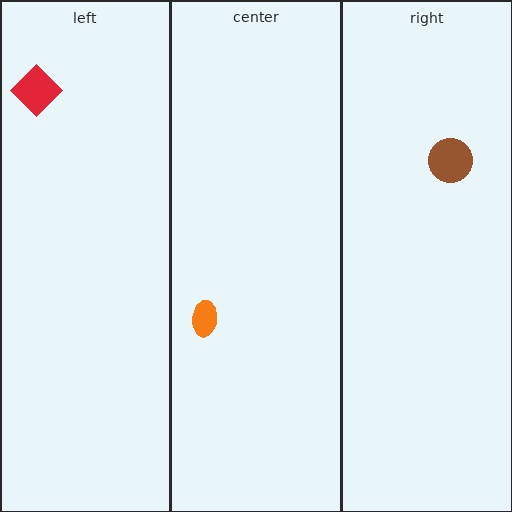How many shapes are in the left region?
1.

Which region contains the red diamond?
The left region.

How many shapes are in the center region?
1.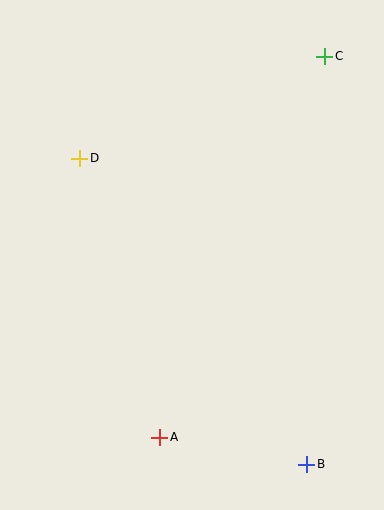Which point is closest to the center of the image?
Point D at (80, 158) is closest to the center.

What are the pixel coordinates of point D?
Point D is at (80, 158).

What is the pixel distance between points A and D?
The distance between A and D is 290 pixels.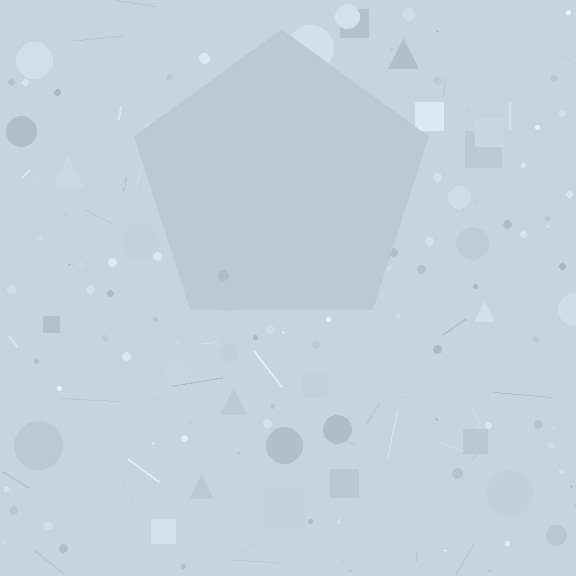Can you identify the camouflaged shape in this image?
The camouflaged shape is a pentagon.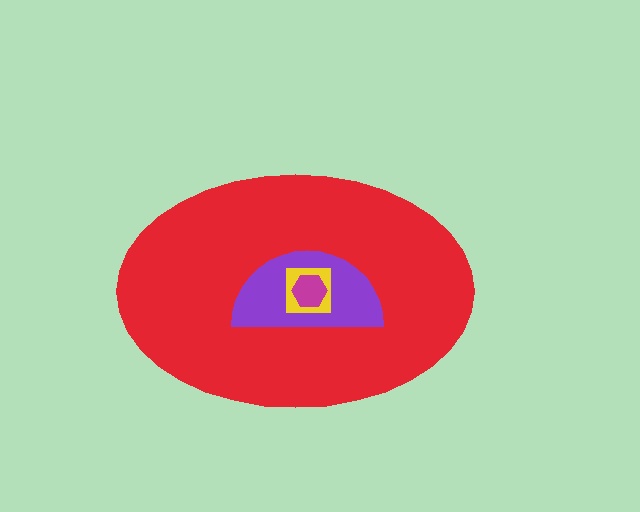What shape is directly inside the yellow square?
The magenta hexagon.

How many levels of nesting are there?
4.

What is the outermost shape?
The red ellipse.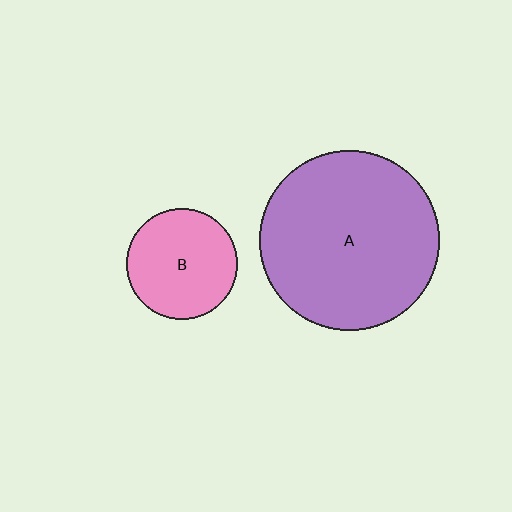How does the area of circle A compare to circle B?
Approximately 2.6 times.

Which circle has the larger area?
Circle A (purple).